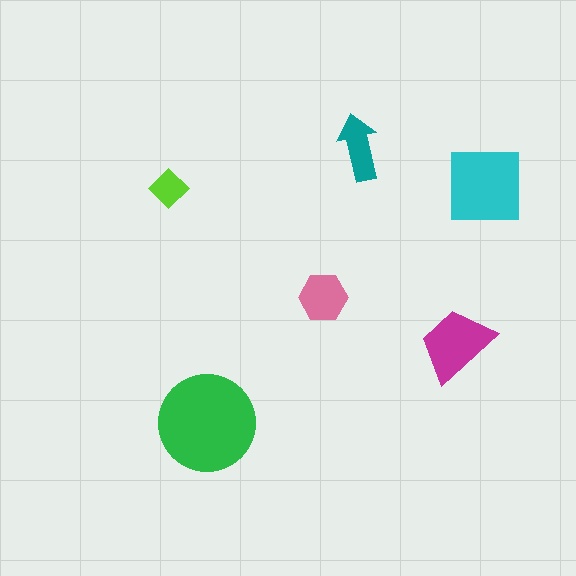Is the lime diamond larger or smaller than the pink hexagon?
Smaller.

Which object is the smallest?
The lime diamond.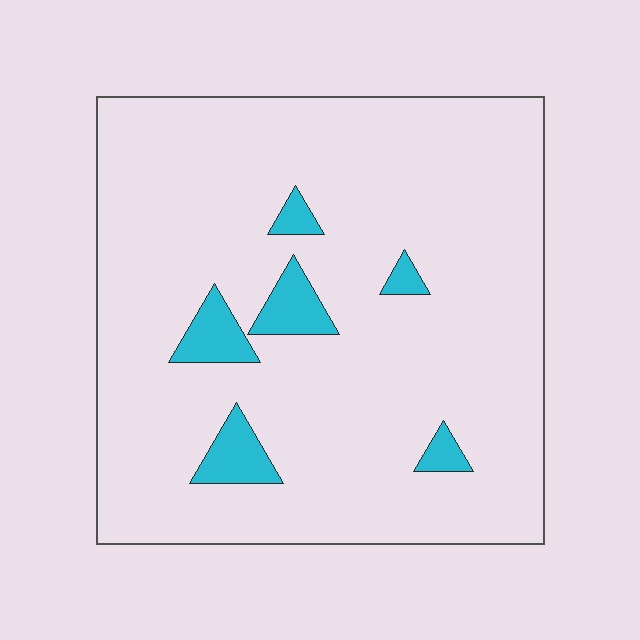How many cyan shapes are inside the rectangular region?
6.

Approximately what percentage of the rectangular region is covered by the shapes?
Approximately 10%.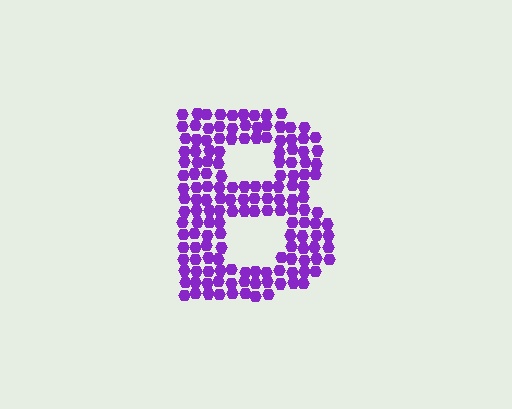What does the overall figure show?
The overall figure shows the letter B.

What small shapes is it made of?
It is made of small hexagons.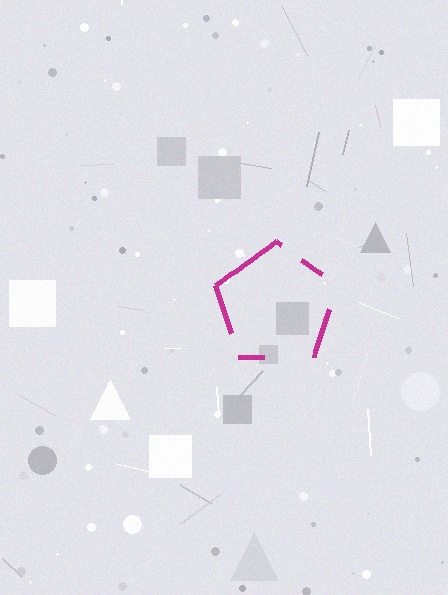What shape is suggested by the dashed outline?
The dashed outline suggests a pentagon.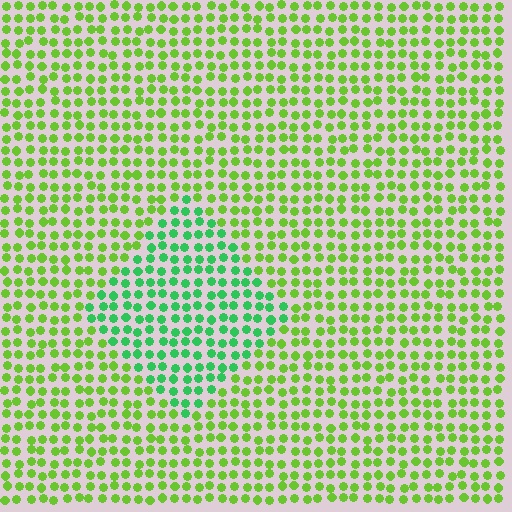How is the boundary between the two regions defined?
The boundary is defined purely by a slight shift in hue (about 40 degrees). Spacing, size, and orientation are identical on both sides.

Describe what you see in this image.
The image is filled with small lime elements in a uniform arrangement. A diamond-shaped region is visible where the elements are tinted to a slightly different hue, forming a subtle color boundary.